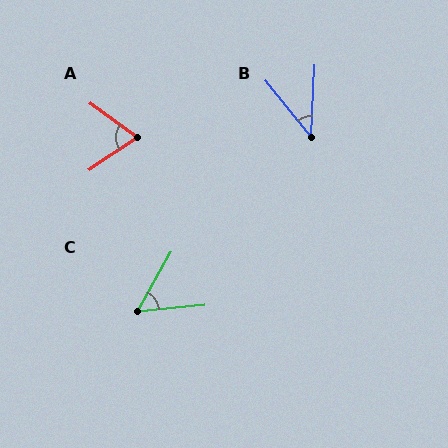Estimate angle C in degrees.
Approximately 56 degrees.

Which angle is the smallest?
B, at approximately 41 degrees.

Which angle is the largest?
A, at approximately 69 degrees.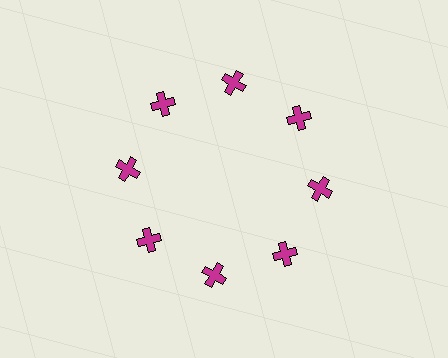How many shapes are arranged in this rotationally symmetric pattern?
There are 8 shapes, arranged in 8 groups of 1.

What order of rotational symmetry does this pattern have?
This pattern has 8-fold rotational symmetry.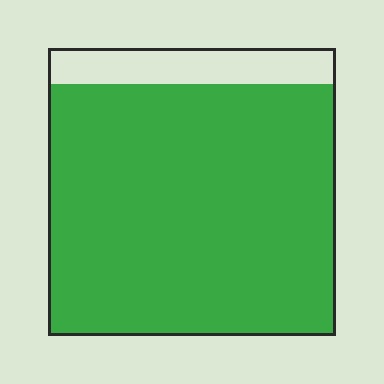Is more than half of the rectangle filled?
Yes.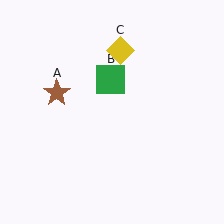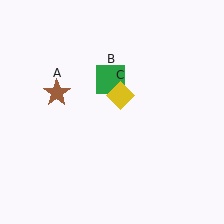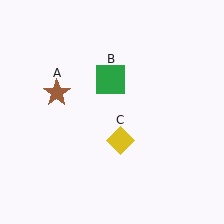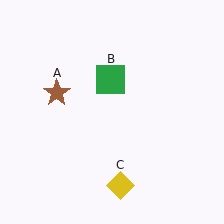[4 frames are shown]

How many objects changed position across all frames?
1 object changed position: yellow diamond (object C).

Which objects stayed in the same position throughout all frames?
Brown star (object A) and green square (object B) remained stationary.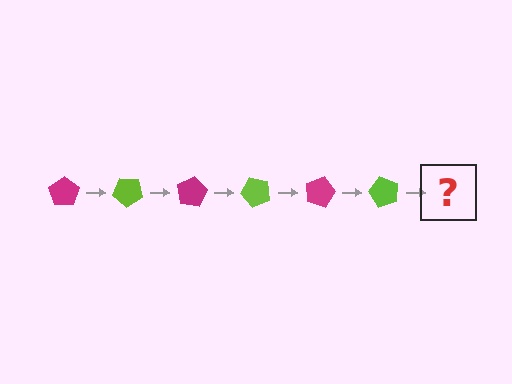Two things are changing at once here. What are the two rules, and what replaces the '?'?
The two rules are that it rotates 40 degrees each step and the color cycles through magenta and lime. The '?' should be a magenta pentagon, rotated 240 degrees from the start.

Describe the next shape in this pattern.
It should be a magenta pentagon, rotated 240 degrees from the start.